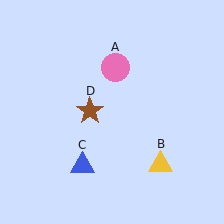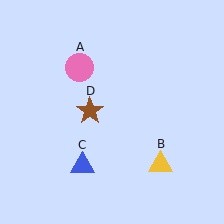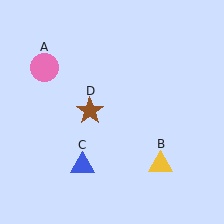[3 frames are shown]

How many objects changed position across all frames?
1 object changed position: pink circle (object A).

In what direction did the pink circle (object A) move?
The pink circle (object A) moved left.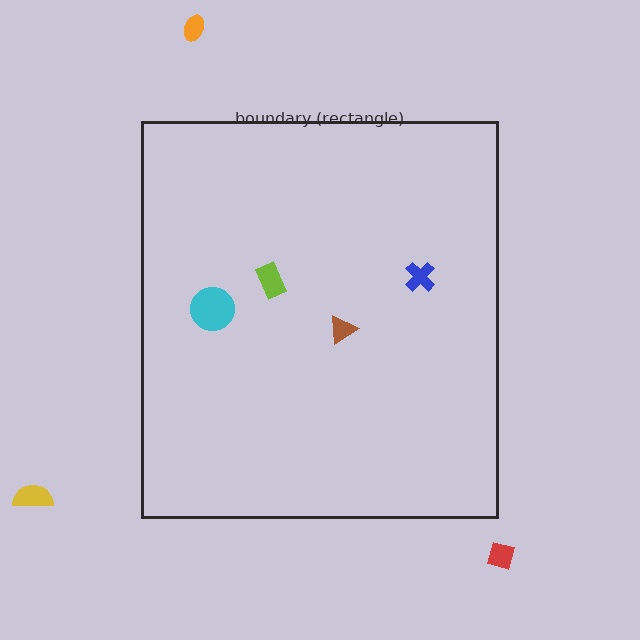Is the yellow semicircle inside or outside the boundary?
Outside.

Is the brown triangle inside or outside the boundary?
Inside.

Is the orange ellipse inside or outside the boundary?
Outside.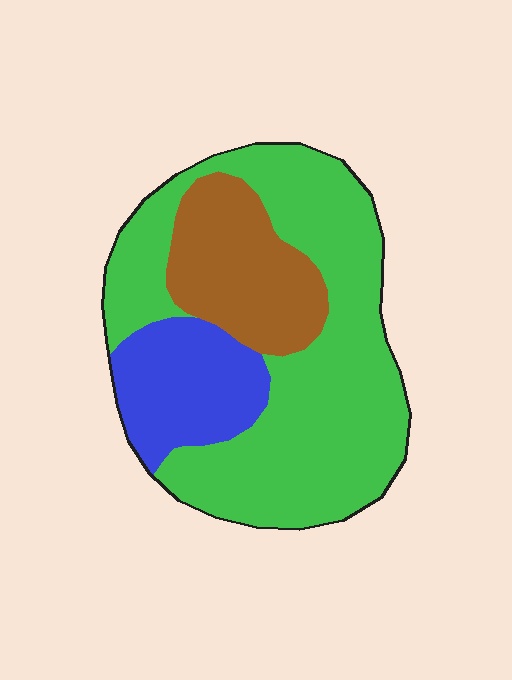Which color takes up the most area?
Green, at roughly 60%.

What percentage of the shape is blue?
Blue takes up between a sixth and a third of the shape.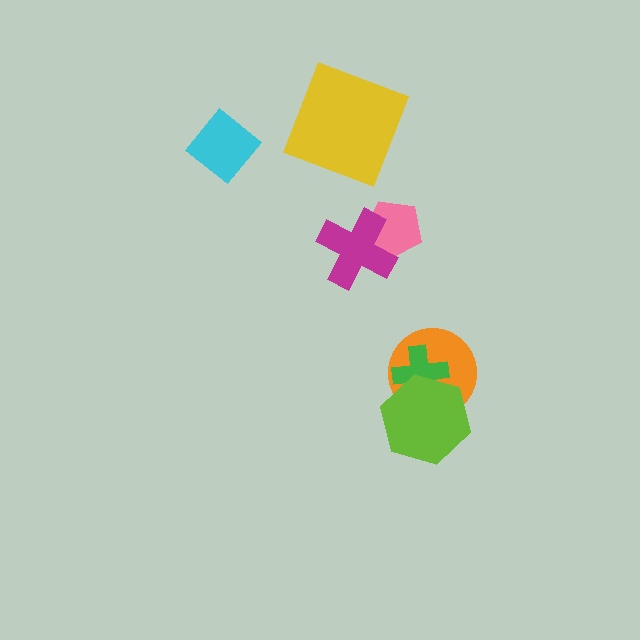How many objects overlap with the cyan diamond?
0 objects overlap with the cyan diamond.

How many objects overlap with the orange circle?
2 objects overlap with the orange circle.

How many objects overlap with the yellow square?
0 objects overlap with the yellow square.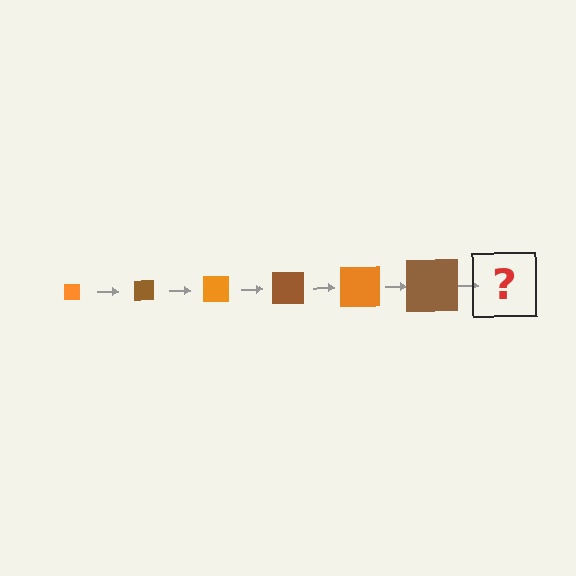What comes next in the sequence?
The next element should be an orange square, larger than the previous one.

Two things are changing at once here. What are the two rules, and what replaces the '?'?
The two rules are that the square grows larger each step and the color cycles through orange and brown. The '?' should be an orange square, larger than the previous one.